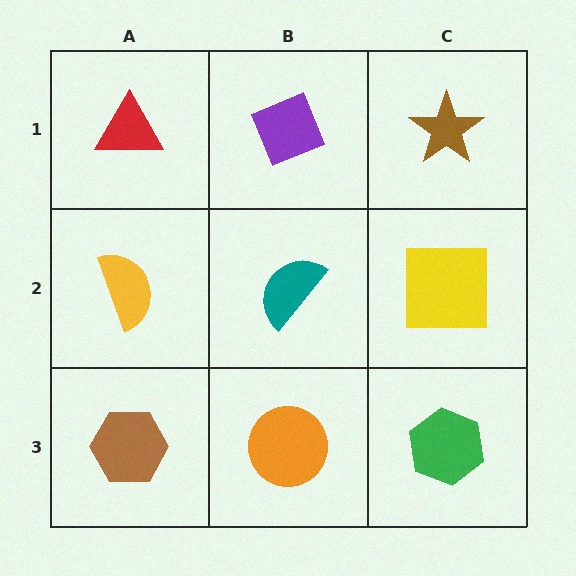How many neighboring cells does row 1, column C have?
2.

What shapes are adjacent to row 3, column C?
A yellow square (row 2, column C), an orange circle (row 3, column B).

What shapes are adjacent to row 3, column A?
A yellow semicircle (row 2, column A), an orange circle (row 3, column B).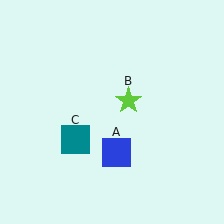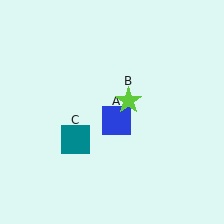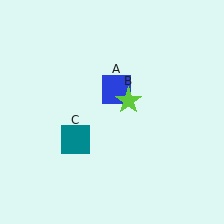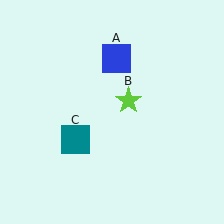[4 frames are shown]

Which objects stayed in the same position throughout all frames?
Lime star (object B) and teal square (object C) remained stationary.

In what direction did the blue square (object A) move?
The blue square (object A) moved up.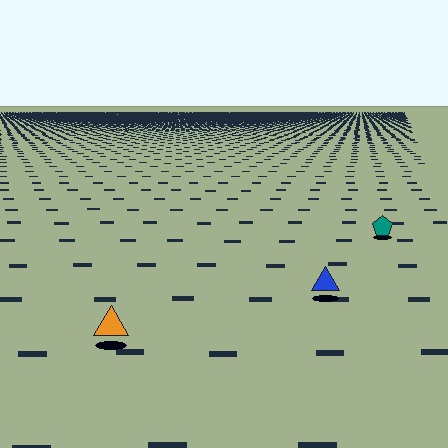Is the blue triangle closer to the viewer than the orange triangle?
No. The orange triangle is closer — you can tell from the texture gradient: the ground texture is coarser near it.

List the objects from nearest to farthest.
From nearest to farthest: the orange triangle, the blue triangle, the teal pentagon.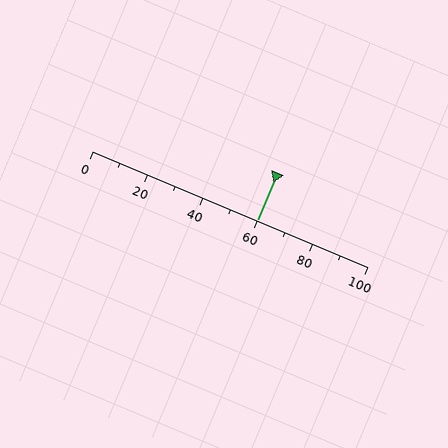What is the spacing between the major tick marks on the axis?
The major ticks are spaced 20 apart.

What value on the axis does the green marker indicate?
The marker indicates approximately 60.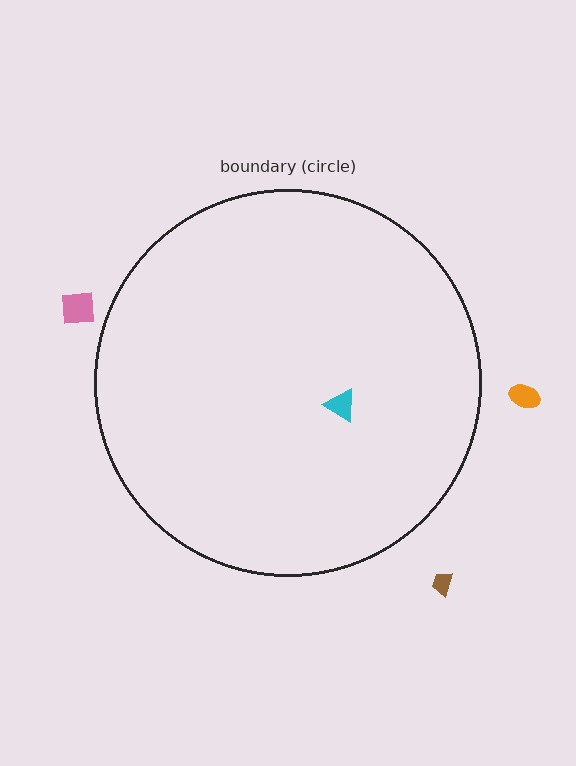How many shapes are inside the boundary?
1 inside, 3 outside.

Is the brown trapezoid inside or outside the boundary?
Outside.